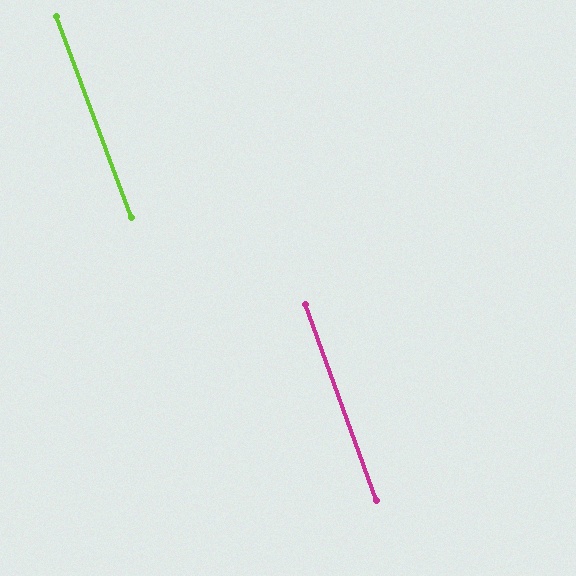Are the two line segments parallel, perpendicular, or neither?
Parallel — their directions differ by only 0.4°.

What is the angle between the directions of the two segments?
Approximately 0 degrees.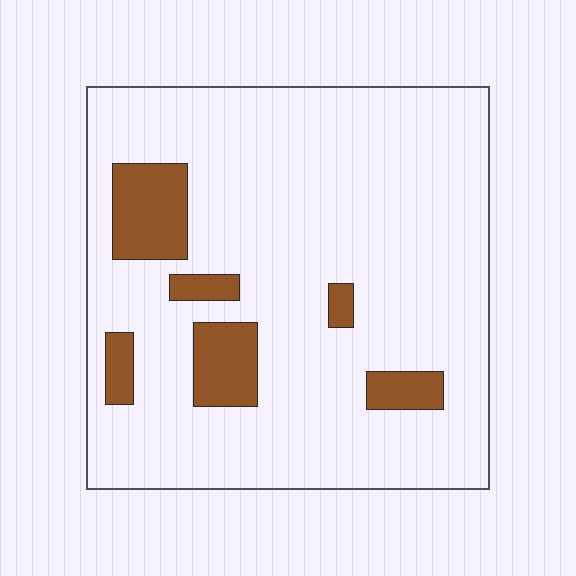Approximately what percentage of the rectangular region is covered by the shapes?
Approximately 15%.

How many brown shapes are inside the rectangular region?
6.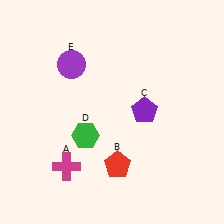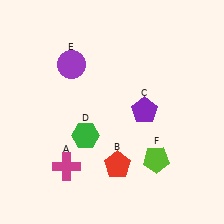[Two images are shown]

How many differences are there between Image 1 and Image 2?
There is 1 difference between the two images.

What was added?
A lime pentagon (F) was added in Image 2.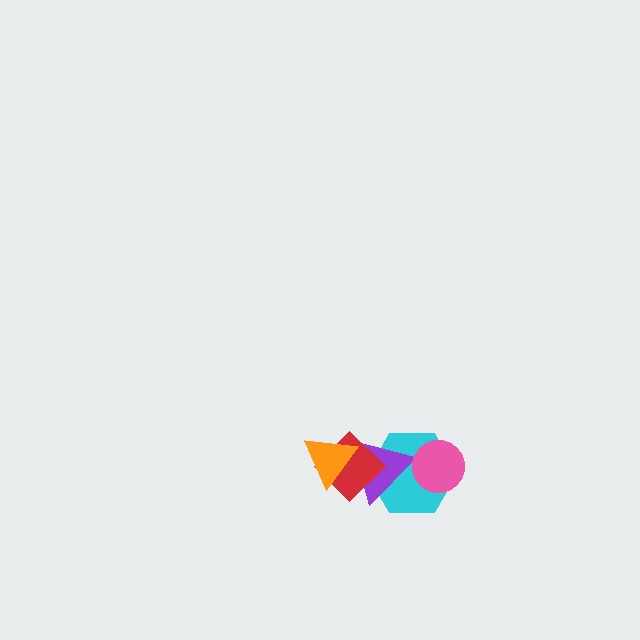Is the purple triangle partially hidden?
Yes, it is partially covered by another shape.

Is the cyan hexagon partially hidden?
Yes, it is partially covered by another shape.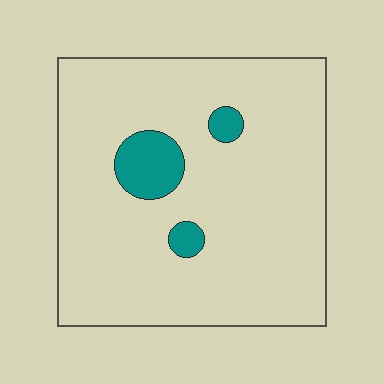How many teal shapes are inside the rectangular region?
3.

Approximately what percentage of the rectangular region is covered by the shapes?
Approximately 10%.